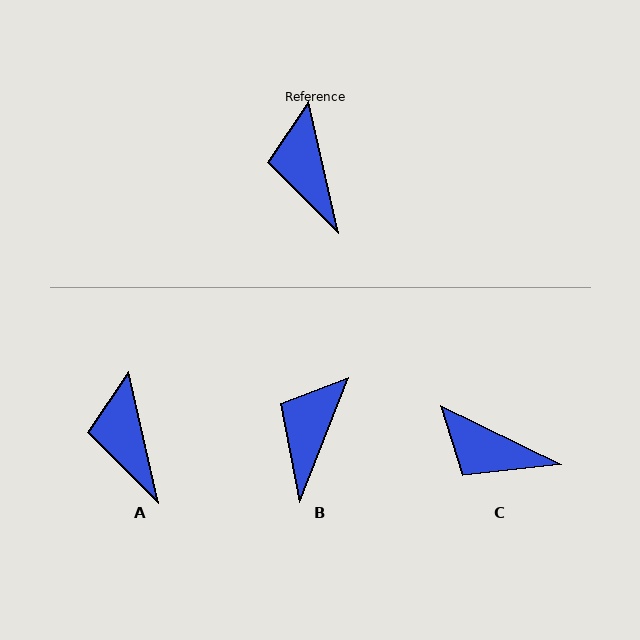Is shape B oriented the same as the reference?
No, it is off by about 34 degrees.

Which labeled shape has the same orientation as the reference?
A.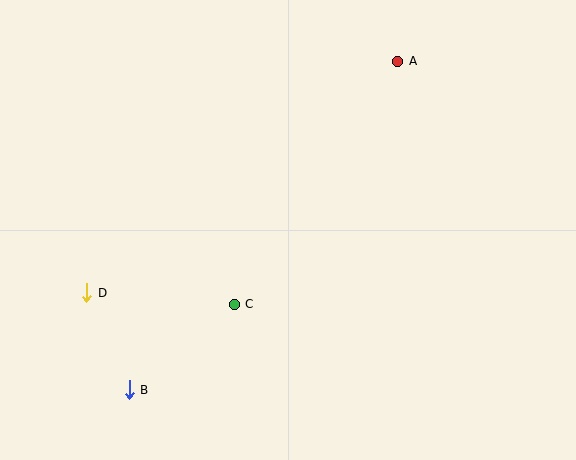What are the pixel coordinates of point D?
Point D is at (87, 293).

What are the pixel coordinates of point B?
Point B is at (129, 390).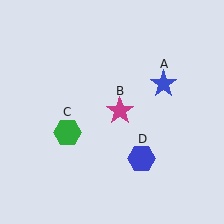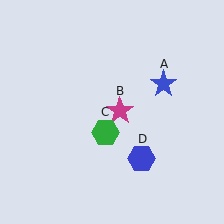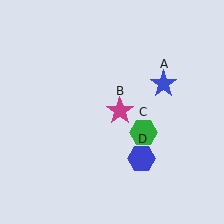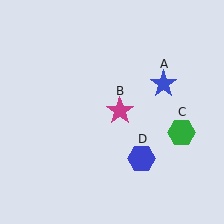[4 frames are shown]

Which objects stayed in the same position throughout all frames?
Blue star (object A) and magenta star (object B) and blue hexagon (object D) remained stationary.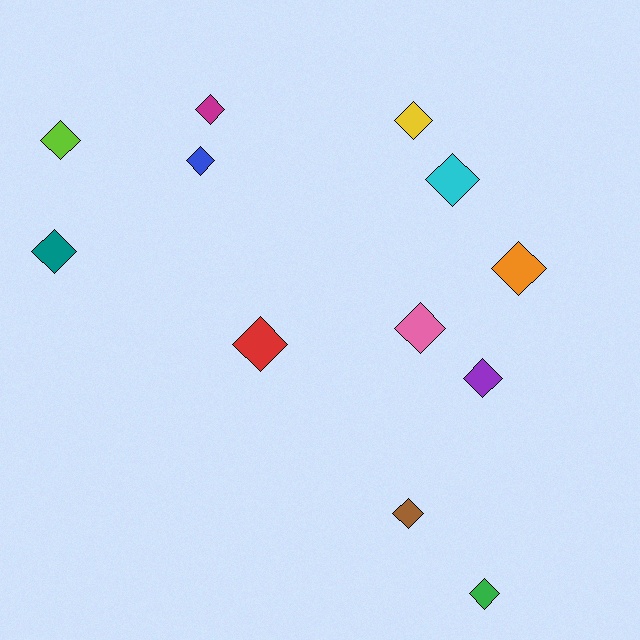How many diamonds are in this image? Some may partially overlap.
There are 12 diamonds.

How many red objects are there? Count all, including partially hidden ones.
There is 1 red object.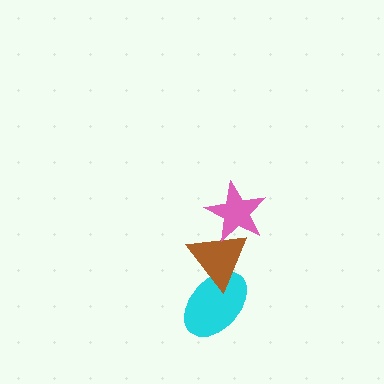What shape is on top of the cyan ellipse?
The brown triangle is on top of the cyan ellipse.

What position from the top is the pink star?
The pink star is 1st from the top.